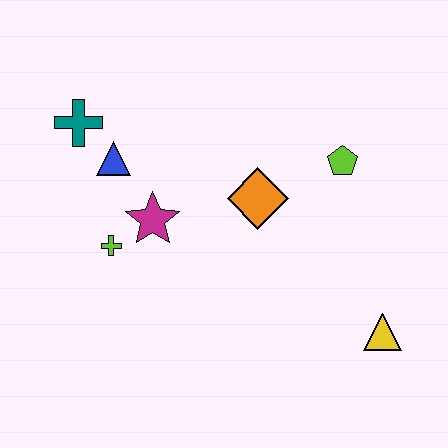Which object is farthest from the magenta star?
The yellow triangle is farthest from the magenta star.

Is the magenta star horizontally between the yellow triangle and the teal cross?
Yes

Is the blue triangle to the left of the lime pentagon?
Yes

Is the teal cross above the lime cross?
Yes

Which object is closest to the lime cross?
The magenta star is closest to the lime cross.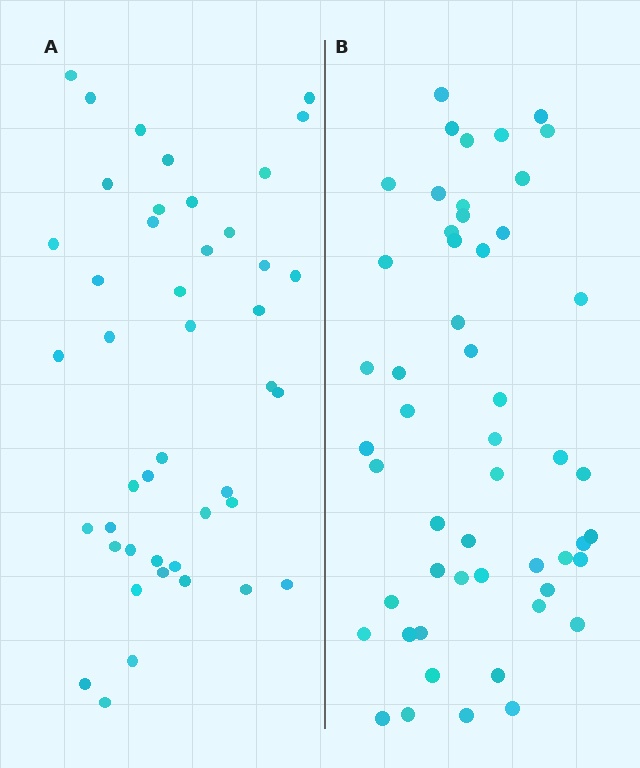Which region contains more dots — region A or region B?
Region B (the right region) has more dots.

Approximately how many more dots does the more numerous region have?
Region B has roughly 8 or so more dots than region A.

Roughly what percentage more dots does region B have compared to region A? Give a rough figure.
About 20% more.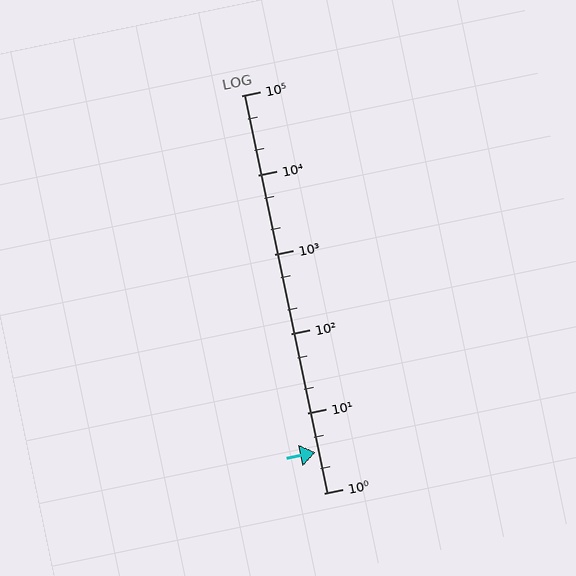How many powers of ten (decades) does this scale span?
The scale spans 5 decades, from 1 to 100000.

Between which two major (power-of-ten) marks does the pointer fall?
The pointer is between 1 and 10.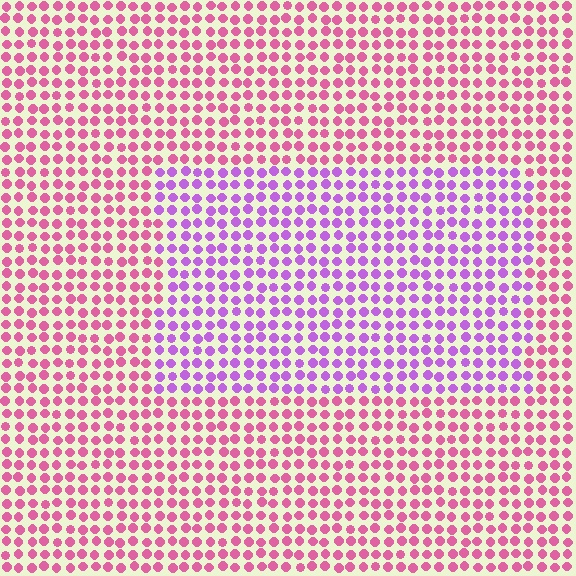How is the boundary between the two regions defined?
The boundary is defined purely by a slight shift in hue (about 45 degrees). Spacing, size, and orientation are identical on both sides.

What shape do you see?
I see a rectangle.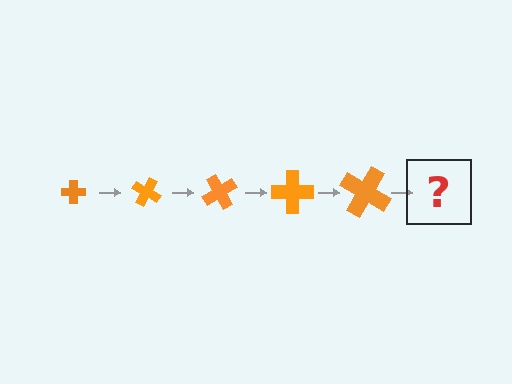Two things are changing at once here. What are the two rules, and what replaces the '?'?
The two rules are that the cross grows larger each step and it rotates 30 degrees each step. The '?' should be a cross, larger than the previous one and rotated 150 degrees from the start.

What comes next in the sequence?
The next element should be a cross, larger than the previous one and rotated 150 degrees from the start.